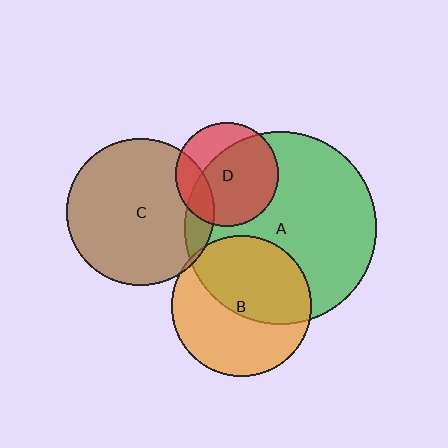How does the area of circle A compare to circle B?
Approximately 1.9 times.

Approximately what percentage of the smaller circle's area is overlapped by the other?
Approximately 5%.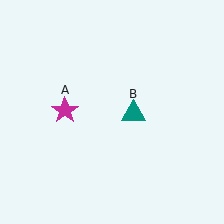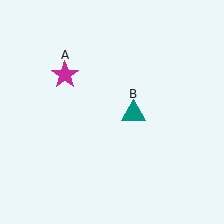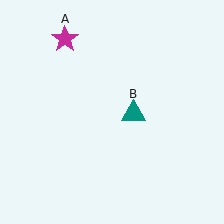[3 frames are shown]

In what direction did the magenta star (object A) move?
The magenta star (object A) moved up.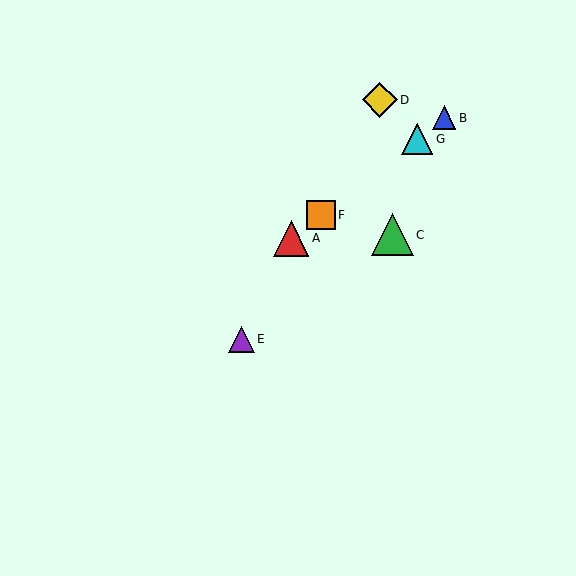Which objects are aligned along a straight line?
Objects A, B, F, G are aligned along a straight line.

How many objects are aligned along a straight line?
4 objects (A, B, F, G) are aligned along a straight line.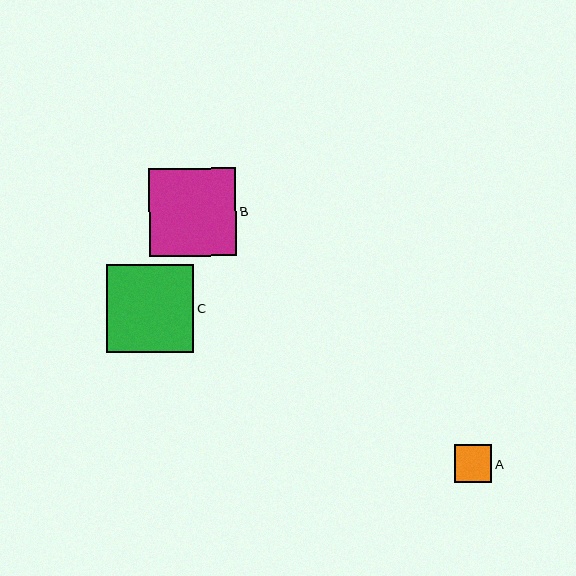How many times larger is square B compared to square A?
Square B is approximately 2.3 times the size of square A.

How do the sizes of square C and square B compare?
Square C and square B are approximately the same size.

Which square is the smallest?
Square A is the smallest with a size of approximately 38 pixels.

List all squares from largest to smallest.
From largest to smallest: C, B, A.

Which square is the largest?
Square C is the largest with a size of approximately 88 pixels.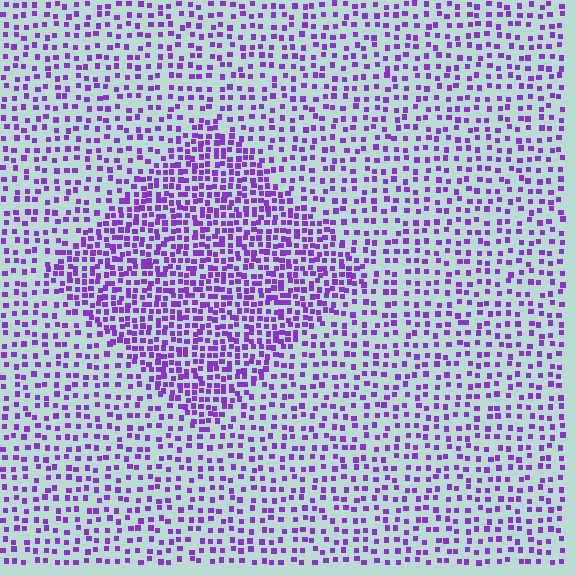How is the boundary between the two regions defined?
The boundary is defined by a change in element density (approximately 2.0x ratio). All elements are the same color, size, and shape.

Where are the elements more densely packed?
The elements are more densely packed inside the diamond boundary.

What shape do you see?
I see a diamond.